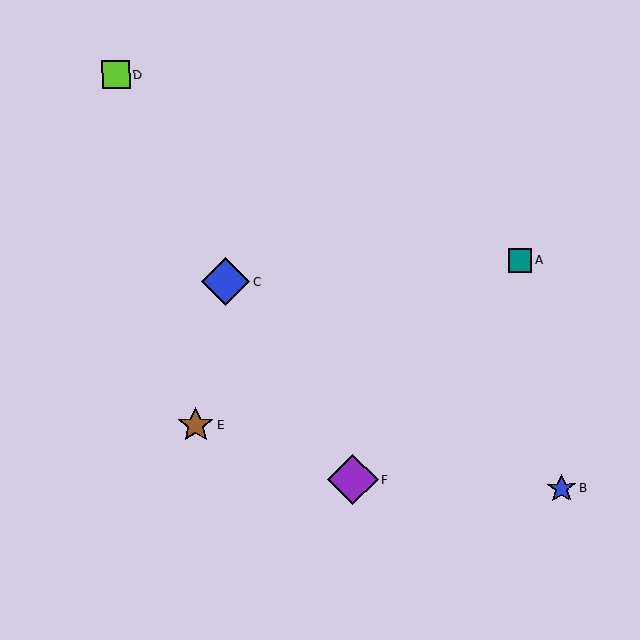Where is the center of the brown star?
The center of the brown star is at (196, 425).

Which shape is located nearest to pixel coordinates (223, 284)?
The blue diamond (labeled C) at (226, 282) is nearest to that location.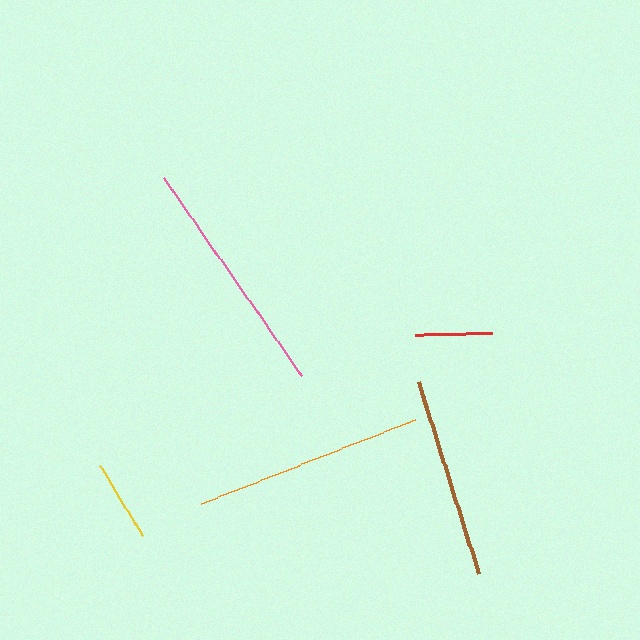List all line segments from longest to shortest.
From longest to shortest: pink, orange, brown, yellow, red.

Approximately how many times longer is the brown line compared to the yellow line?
The brown line is approximately 2.5 times the length of the yellow line.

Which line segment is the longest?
The pink line is the longest at approximately 242 pixels.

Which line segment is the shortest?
The red line is the shortest at approximately 77 pixels.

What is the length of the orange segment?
The orange segment is approximately 230 pixels long.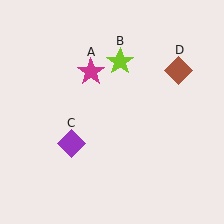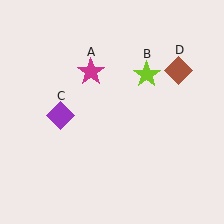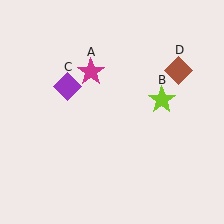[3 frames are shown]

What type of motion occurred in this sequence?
The lime star (object B), purple diamond (object C) rotated clockwise around the center of the scene.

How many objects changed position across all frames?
2 objects changed position: lime star (object B), purple diamond (object C).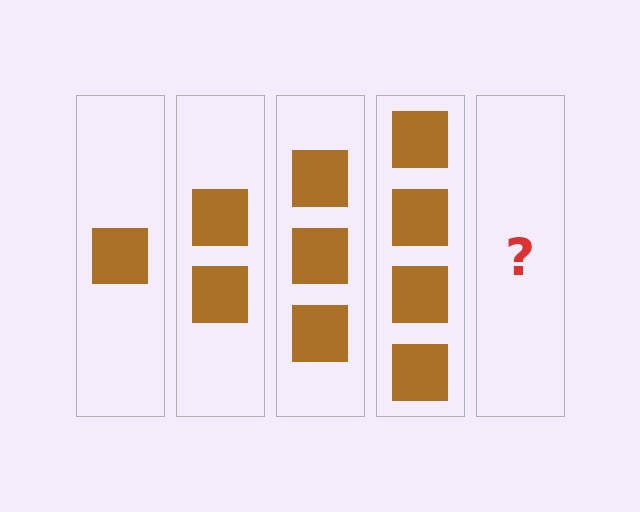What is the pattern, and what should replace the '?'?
The pattern is that each step adds one more square. The '?' should be 5 squares.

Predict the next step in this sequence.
The next step is 5 squares.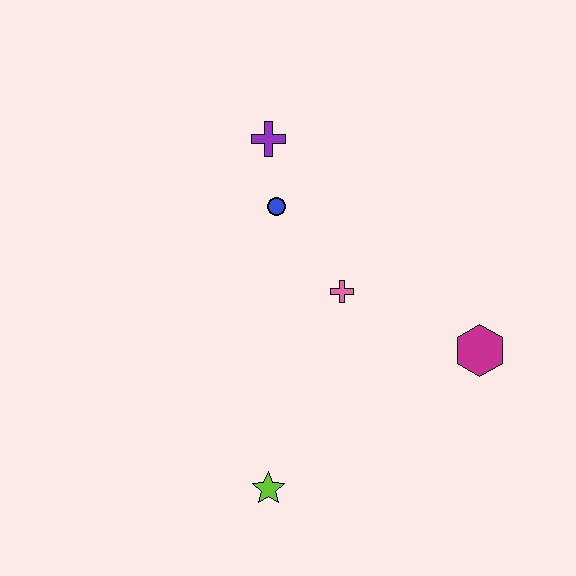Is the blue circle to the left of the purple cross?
No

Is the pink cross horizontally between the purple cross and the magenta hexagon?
Yes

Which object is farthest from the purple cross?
The lime star is farthest from the purple cross.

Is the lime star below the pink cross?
Yes